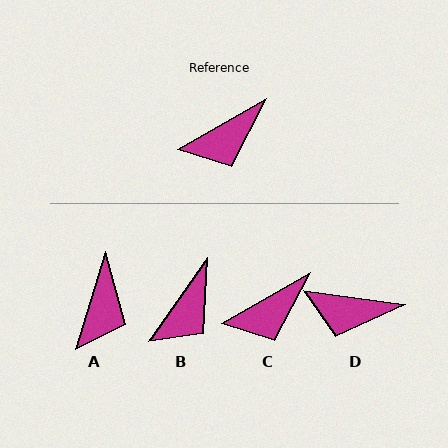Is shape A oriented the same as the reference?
No, it is off by about 43 degrees.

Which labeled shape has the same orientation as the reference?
C.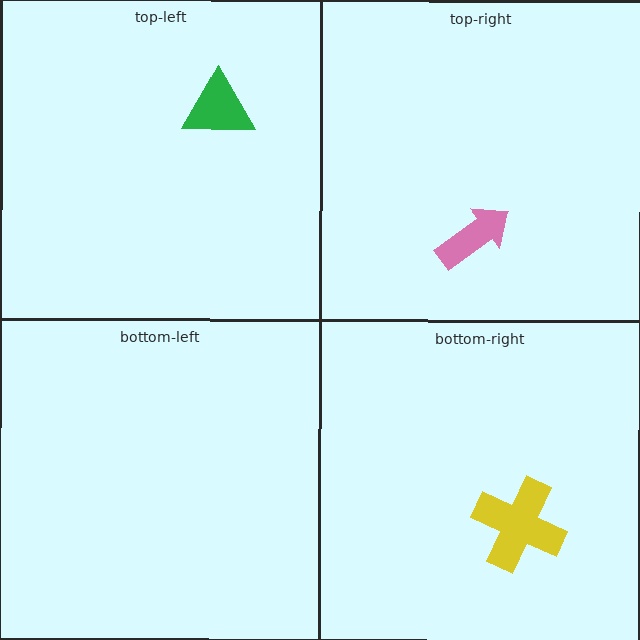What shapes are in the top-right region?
The pink arrow.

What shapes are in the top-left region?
The green triangle.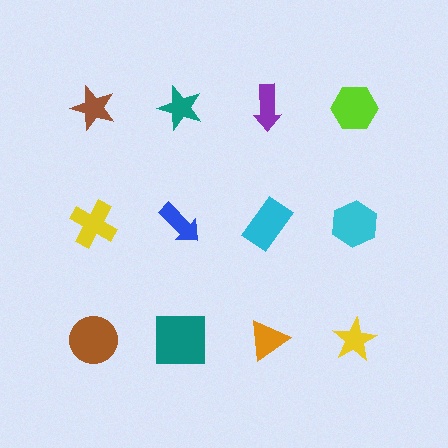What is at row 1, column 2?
A teal star.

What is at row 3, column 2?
A teal square.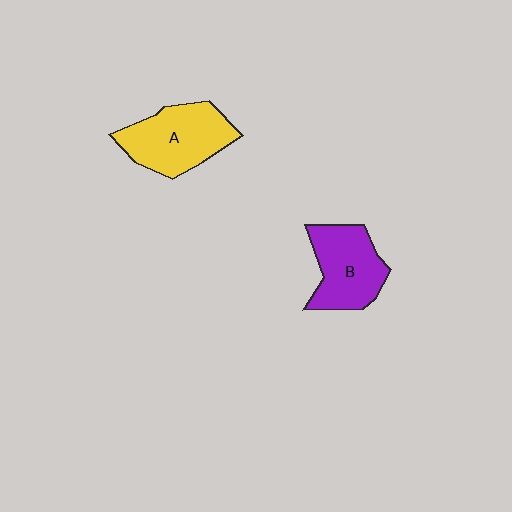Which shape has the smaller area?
Shape B (purple).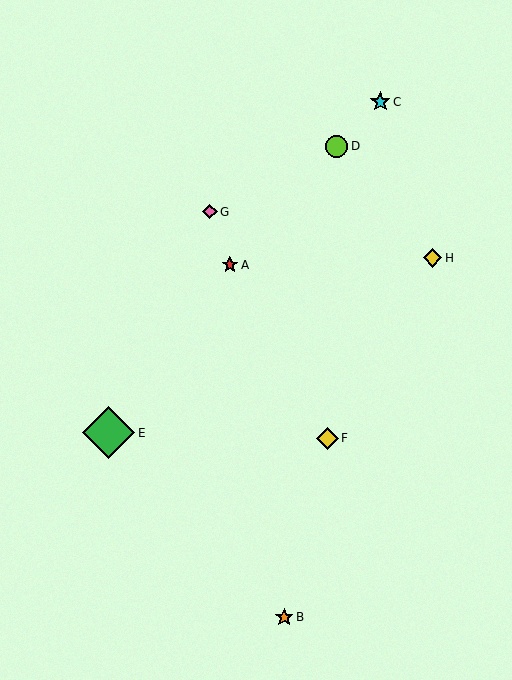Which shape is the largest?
The green diamond (labeled E) is the largest.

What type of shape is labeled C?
Shape C is a cyan star.